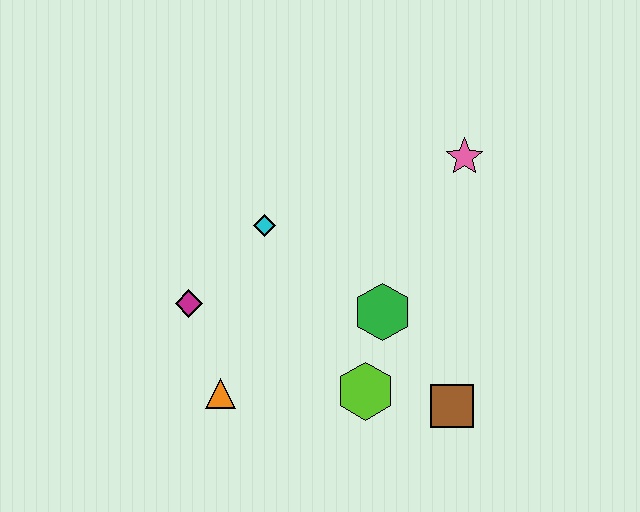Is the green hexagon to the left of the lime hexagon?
No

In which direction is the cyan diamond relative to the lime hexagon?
The cyan diamond is above the lime hexagon.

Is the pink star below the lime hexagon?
No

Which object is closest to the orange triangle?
The magenta diamond is closest to the orange triangle.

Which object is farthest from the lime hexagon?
The pink star is farthest from the lime hexagon.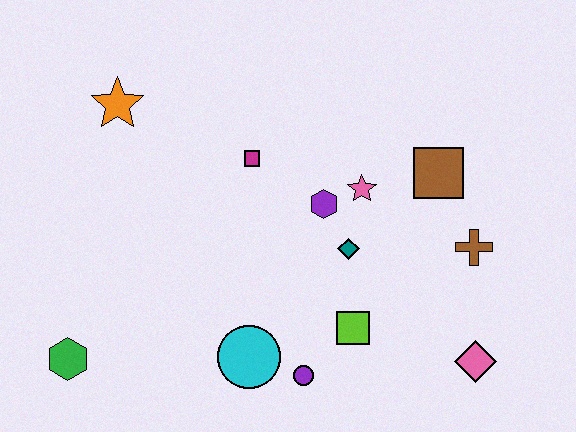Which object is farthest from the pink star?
The green hexagon is farthest from the pink star.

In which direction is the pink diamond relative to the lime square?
The pink diamond is to the right of the lime square.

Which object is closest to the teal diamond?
The purple hexagon is closest to the teal diamond.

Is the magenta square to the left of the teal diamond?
Yes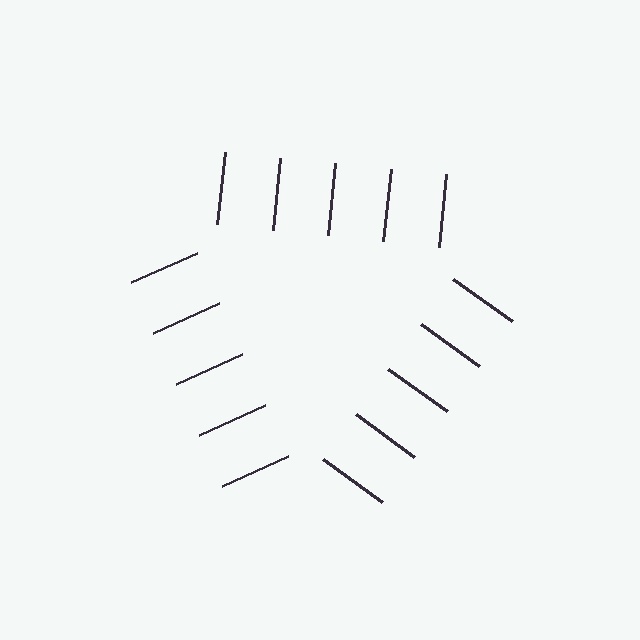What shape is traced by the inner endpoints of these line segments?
An illusory triangle — the line segments terminate on its edges but no continuous stroke is drawn.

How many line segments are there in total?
15 — 5 along each of the 3 edges.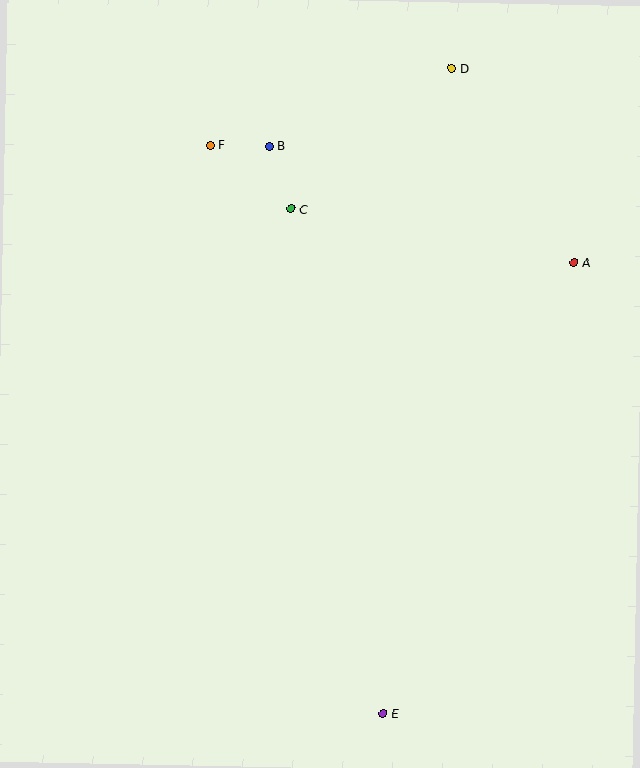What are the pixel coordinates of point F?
Point F is at (210, 145).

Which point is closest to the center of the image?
Point C at (291, 209) is closest to the center.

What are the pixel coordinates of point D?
Point D is at (452, 68).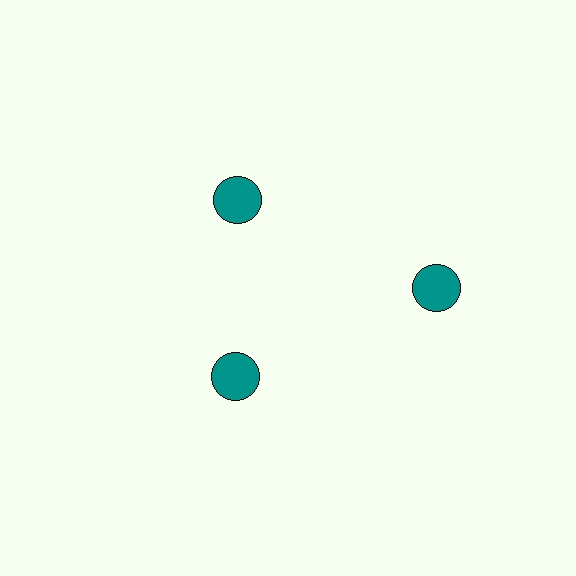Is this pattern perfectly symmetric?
No. The 3 teal circles are arranged in a ring, but one element near the 3 o'clock position is pushed outward from the center, breaking the 3-fold rotational symmetry.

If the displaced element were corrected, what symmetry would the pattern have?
It would have 3-fold rotational symmetry — the pattern would map onto itself every 120 degrees.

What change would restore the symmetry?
The symmetry would be restored by moving it inward, back onto the ring so that all 3 circles sit at equal angles and equal distance from the center.